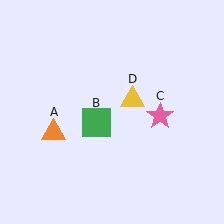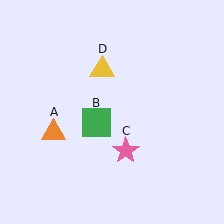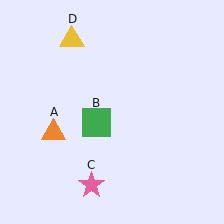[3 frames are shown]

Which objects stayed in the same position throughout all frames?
Orange triangle (object A) and green square (object B) remained stationary.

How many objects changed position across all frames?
2 objects changed position: pink star (object C), yellow triangle (object D).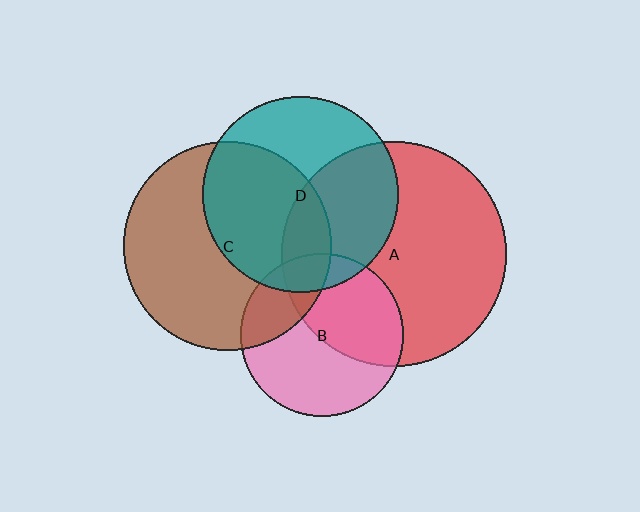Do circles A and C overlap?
Yes.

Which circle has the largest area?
Circle A (red).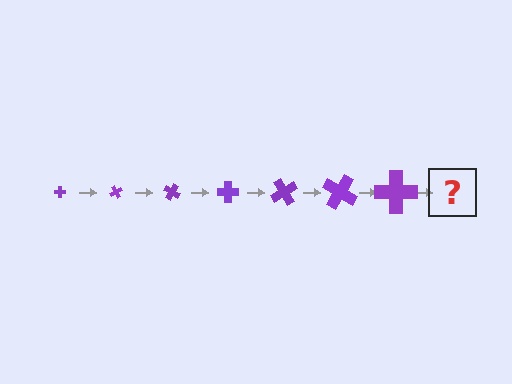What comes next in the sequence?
The next element should be a cross, larger than the previous one and rotated 420 degrees from the start.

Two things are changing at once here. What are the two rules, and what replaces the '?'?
The two rules are that the cross grows larger each step and it rotates 60 degrees each step. The '?' should be a cross, larger than the previous one and rotated 420 degrees from the start.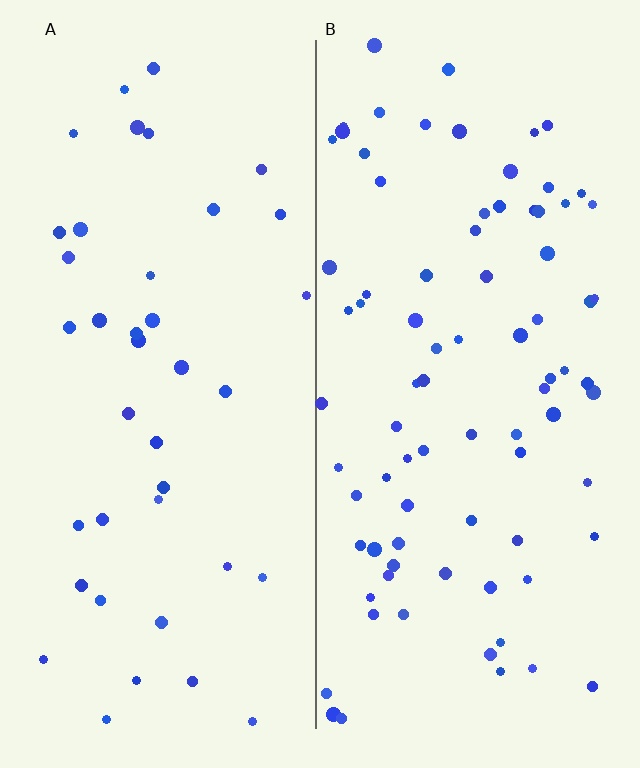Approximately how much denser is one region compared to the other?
Approximately 2.1× — region B over region A.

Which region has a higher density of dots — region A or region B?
B (the right).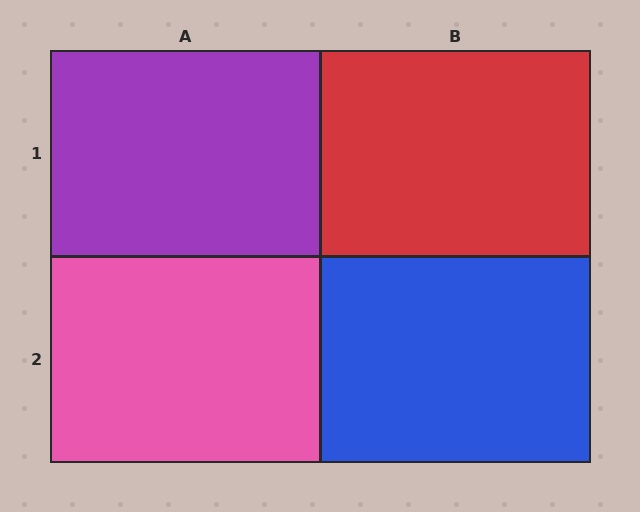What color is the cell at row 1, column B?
Red.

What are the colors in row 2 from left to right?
Pink, blue.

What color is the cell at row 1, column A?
Purple.